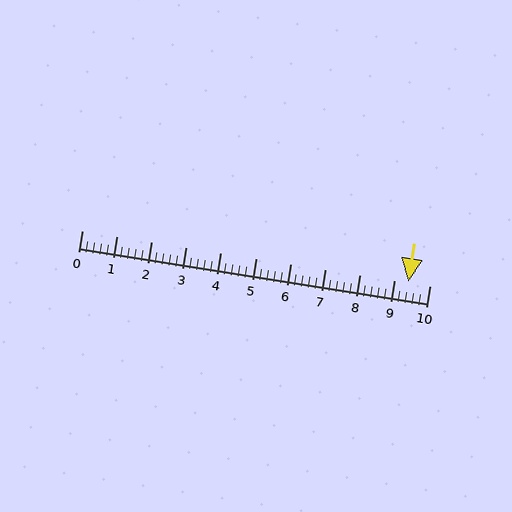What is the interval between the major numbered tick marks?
The major tick marks are spaced 1 units apart.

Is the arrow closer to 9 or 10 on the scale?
The arrow is closer to 9.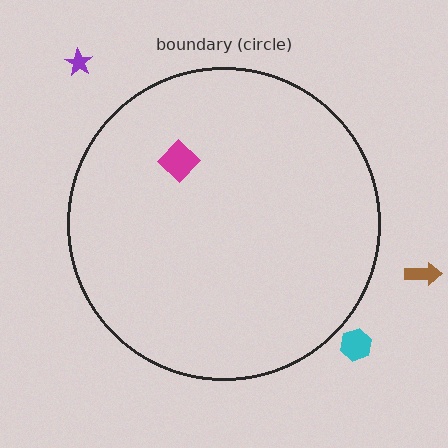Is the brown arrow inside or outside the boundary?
Outside.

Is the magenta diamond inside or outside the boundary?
Inside.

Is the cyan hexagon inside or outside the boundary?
Outside.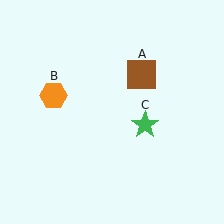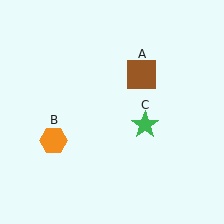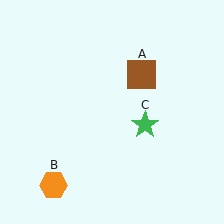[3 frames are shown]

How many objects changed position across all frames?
1 object changed position: orange hexagon (object B).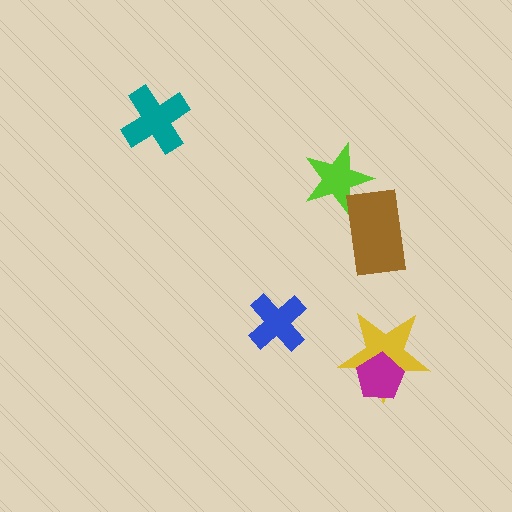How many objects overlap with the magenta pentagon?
1 object overlaps with the magenta pentagon.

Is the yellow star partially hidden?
Yes, it is partially covered by another shape.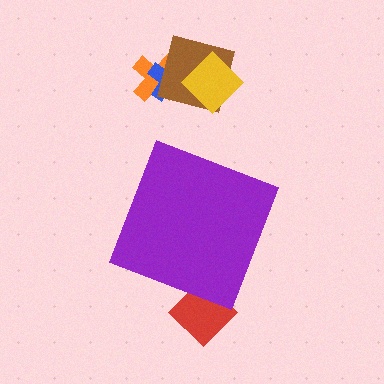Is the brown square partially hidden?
No, the brown square is fully visible.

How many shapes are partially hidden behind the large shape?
1 shape is partially hidden.